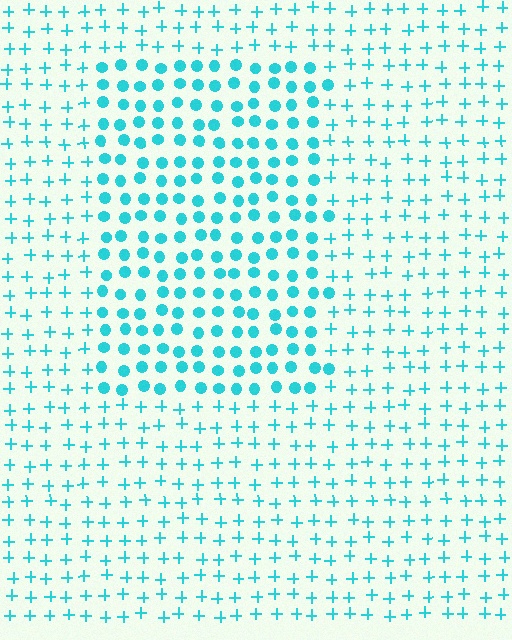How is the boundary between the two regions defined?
The boundary is defined by a change in element shape: circles inside vs. plus signs outside. All elements share the same color and spacing.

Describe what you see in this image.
The image is filled with small cyan elements arranged in a uniform grid. A rectangle-shaped region contains circles, while the surrounding area contains plus signs. The boundary is defined purely by the change in element shape.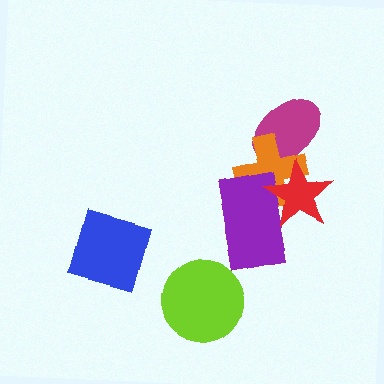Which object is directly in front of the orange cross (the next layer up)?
The purple rectangle is directly in front of the orange cross.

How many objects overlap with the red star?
3 objects overlap with the red star.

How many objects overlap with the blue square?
0 objects overlap with the blue square.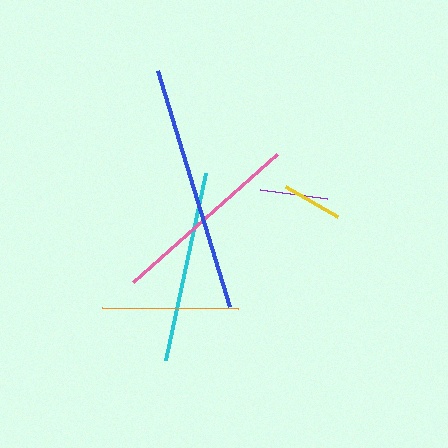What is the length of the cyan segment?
The cyan segment is approximately 192 pixels long.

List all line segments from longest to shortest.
From longest to shortest: blue, pink, cyan, orange, purple, yellow.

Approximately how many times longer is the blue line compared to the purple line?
The blue line is approximately 3.6 times the length of the purple line.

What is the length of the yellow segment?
The yellow segment is approximately 61 pixels long.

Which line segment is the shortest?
The yellow line is the shortest at approximately 61 pixels.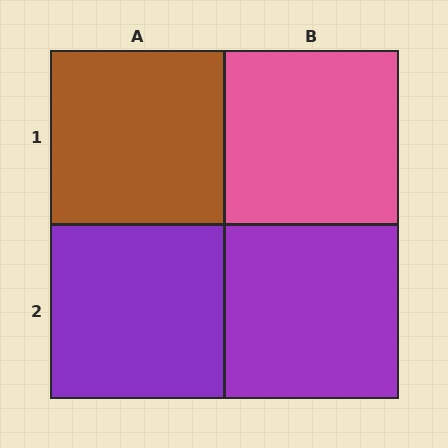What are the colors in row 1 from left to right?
Brown, pink.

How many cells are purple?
2 cells are purple.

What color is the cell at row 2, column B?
Purple.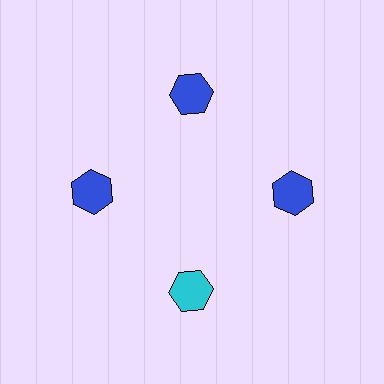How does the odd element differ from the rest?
It has a different color: cyan instead of blue.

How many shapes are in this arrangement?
There are 4 shapes arranged in a ring pattern.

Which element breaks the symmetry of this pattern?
The cyan hexagon at roughly the 6 o'clock position breaks the symmetry. All other shapes are blue hexagons.